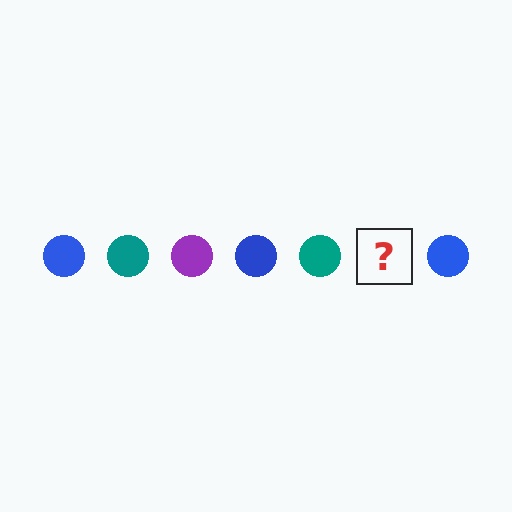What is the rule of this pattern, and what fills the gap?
The rule is that the pattern cycles through blue, teal, purple circles. The gap should be filled with a purple circle.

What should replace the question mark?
The question mark should be replaced with a purple circle.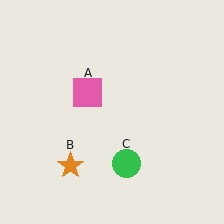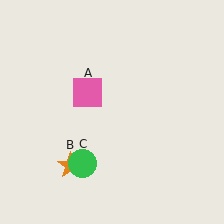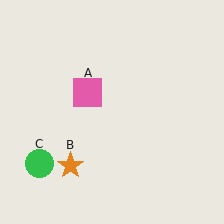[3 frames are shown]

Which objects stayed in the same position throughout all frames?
Pink square (object A) and orange star (object B) remained stationary.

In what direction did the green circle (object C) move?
The green circle (object C) moved left.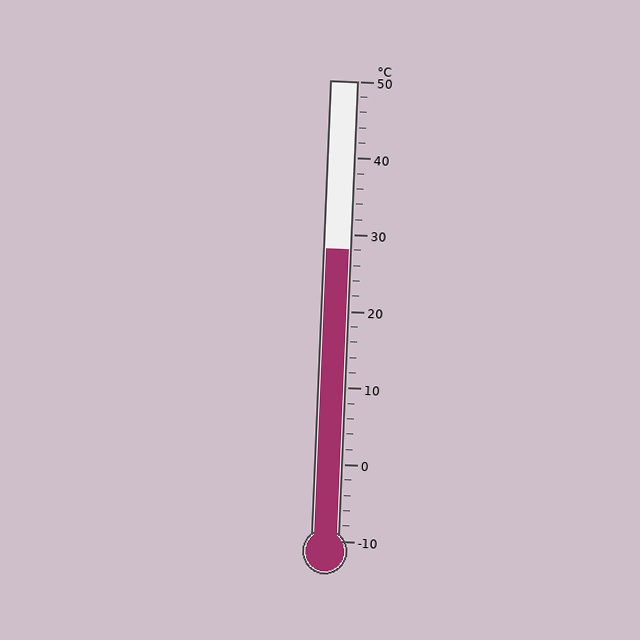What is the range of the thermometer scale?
The thermometer scale ranges from -10°C to 50°C.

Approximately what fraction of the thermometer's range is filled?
The thermometer is filled to approximately 65% of its range.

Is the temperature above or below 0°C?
The temperature is above 0°C.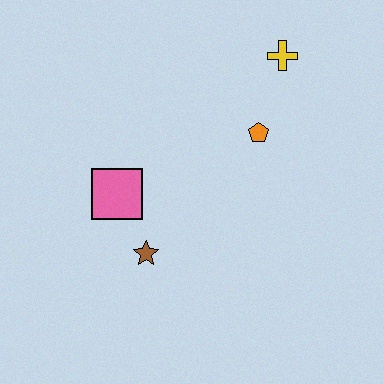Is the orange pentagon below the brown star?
No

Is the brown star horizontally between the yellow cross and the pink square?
Yes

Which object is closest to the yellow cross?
The orange pentagon is closest to the yellow cross.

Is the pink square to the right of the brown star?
No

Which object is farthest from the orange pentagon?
The brown star is farthest from the orange pentagon.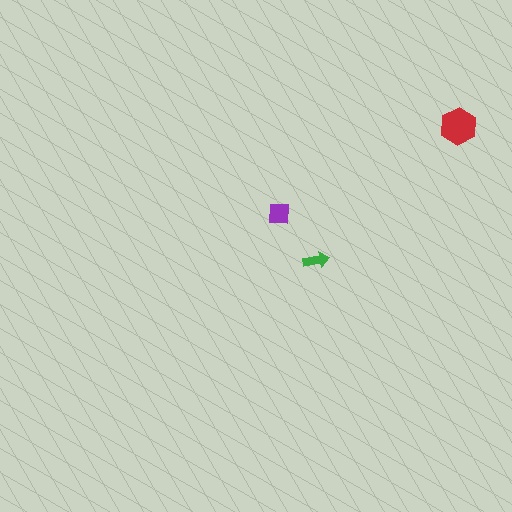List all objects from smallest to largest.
The green arrow, the purple square, the red hexagon.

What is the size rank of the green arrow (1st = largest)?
3rd.